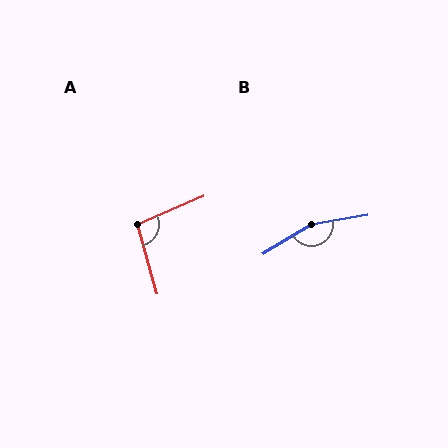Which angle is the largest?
B, at approximately 159 degrees.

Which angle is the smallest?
A, at approximately 98 degrees.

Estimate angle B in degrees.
Approximately 159 degrees.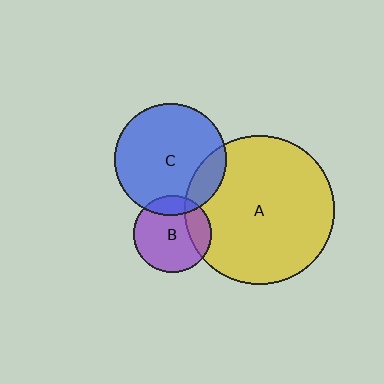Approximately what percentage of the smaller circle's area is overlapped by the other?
Approximately 15%.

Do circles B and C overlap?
Yes.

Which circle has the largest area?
Circle A (yellow).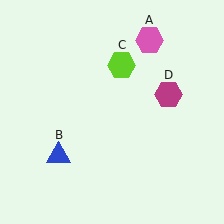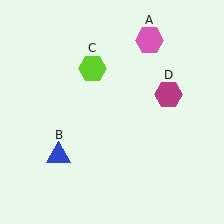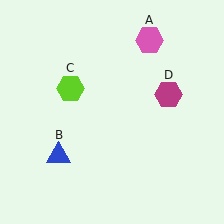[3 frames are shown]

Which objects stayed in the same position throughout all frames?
Pink hexagon (object A) and blue triangle (object B) and magenta hexagon (object D) remained stationary.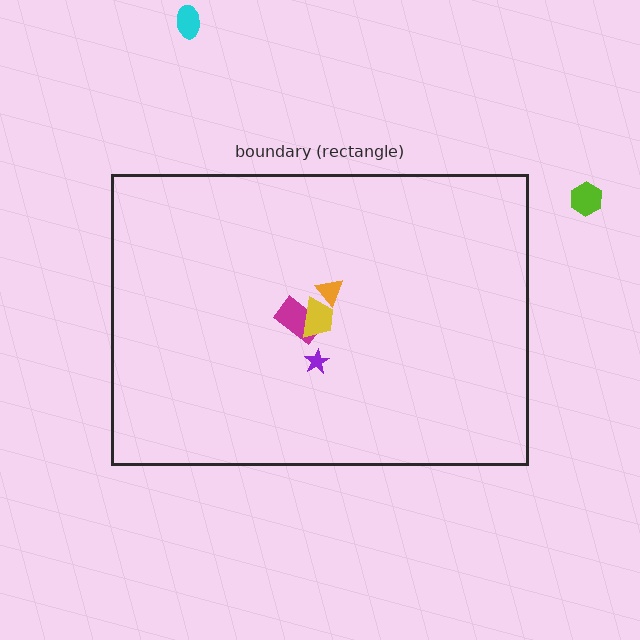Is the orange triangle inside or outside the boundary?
Inside.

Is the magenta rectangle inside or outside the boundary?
Inside.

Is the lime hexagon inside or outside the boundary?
Outside.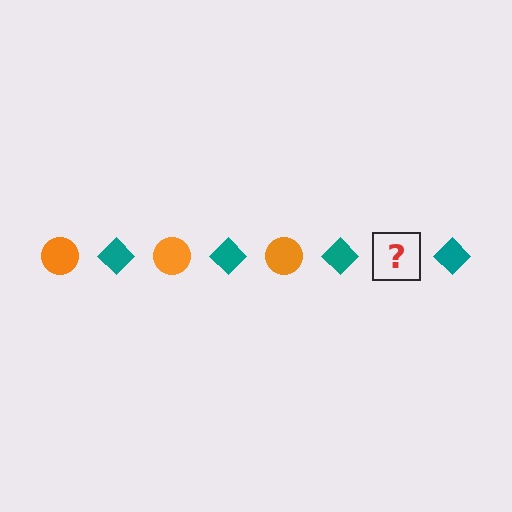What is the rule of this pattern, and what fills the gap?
The rule is that the pattern alternates between orange circle and teal diamond. The gap should be filled with an orange circle.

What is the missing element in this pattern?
The missing element is an orange circle.